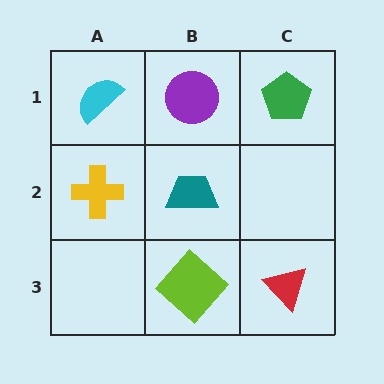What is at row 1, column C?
A green pentagon.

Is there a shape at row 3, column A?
No, that cell is empty.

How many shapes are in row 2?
2 shapes.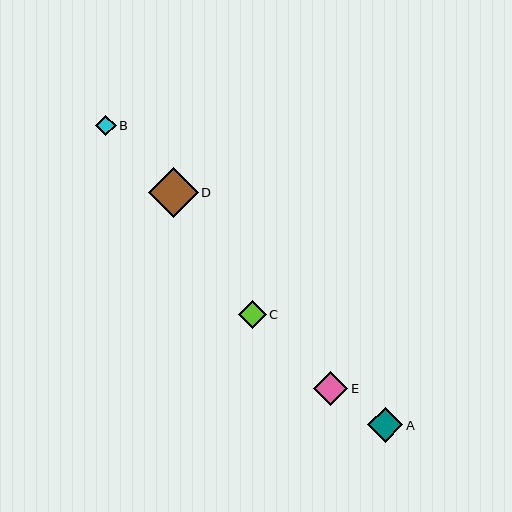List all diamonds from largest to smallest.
From largest to smallest: D, A, E, C, B.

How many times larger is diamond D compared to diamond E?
Diamond D is approximately 1.4 times the size of diamond E.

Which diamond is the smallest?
Diamond B is the smallest with a size of approximately 21 pixels.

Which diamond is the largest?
Diamond D is the largest with a size of approximately 50 pixels.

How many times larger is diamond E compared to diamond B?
Diamond E is approximately 1.7 times the size of diamond B.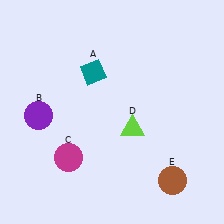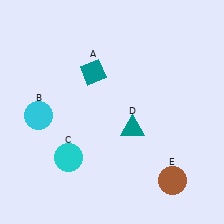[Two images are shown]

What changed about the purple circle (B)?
In Image 1, B is purple. In Image 2, it changed to cyan.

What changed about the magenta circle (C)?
In Image 1, C is magenta. In Image 2, it changed to cyan.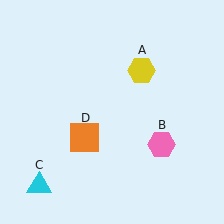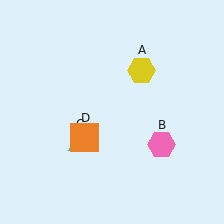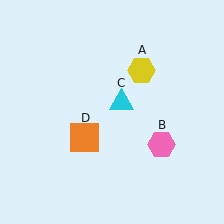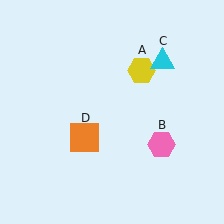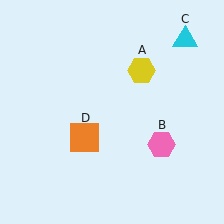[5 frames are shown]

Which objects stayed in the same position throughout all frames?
Yellow hexagon (object A) and pink hexagon (object B) and orange square (object D) remained stationary.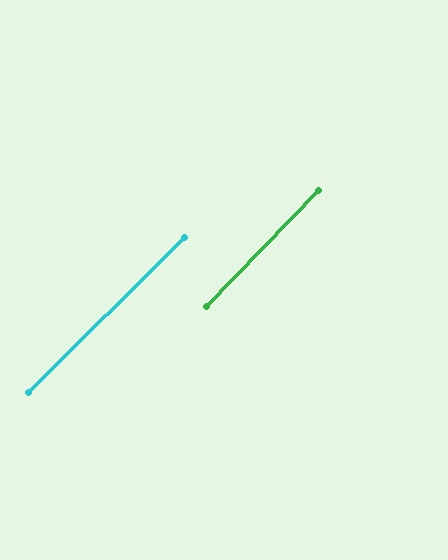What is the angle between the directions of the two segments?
Approximately 1 degree.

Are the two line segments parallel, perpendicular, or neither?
Parallel — their directions differ by only 1.3°.